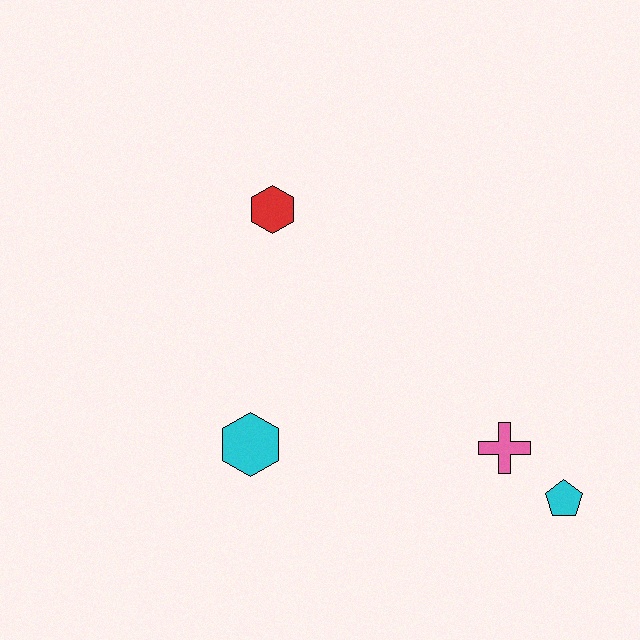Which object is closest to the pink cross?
The cyan pentagon is closest to the pink cross.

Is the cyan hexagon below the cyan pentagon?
No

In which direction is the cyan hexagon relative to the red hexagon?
The cyan hexagon is below the red hexagon.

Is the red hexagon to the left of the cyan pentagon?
Yes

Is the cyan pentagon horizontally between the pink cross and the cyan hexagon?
No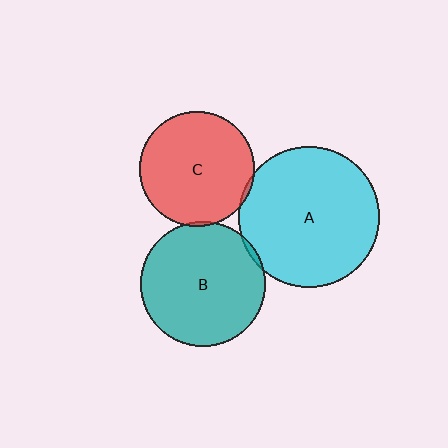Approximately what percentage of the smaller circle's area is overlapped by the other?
Approximately 5%.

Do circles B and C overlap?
Yes.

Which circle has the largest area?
Circle A (cyan).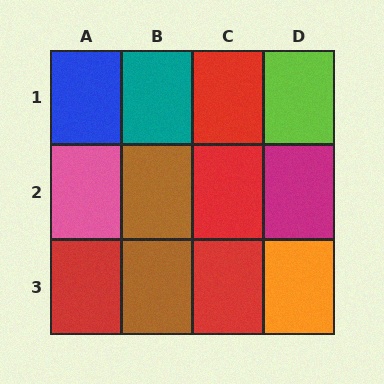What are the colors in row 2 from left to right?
Pink, brown, red, magenta.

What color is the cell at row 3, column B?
Brown.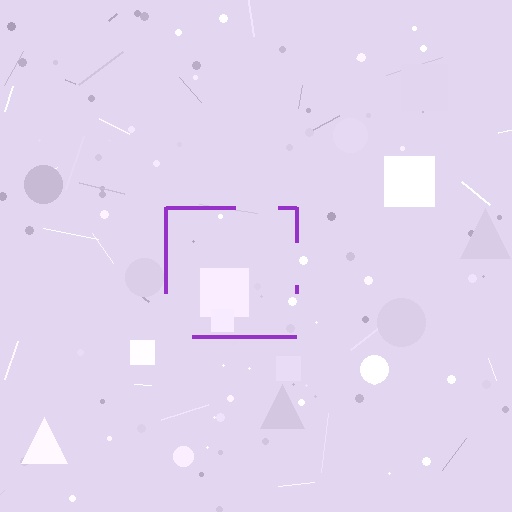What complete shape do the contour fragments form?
The contour fragments form a square.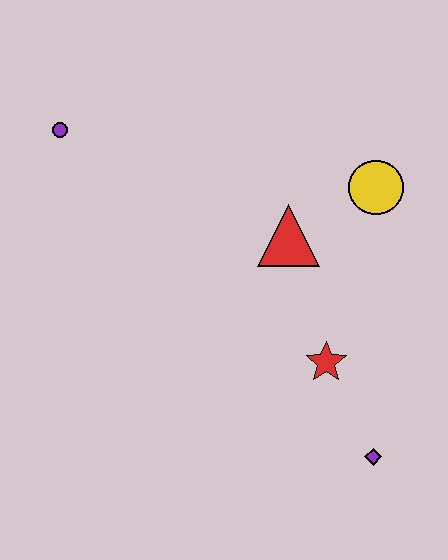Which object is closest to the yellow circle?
The red triangle is closest to the yellow circle.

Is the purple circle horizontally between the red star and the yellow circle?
No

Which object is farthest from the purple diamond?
The purple circle is farthest from the purple diamond.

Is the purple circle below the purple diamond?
No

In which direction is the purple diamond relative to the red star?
The purple diamond is below the red star.